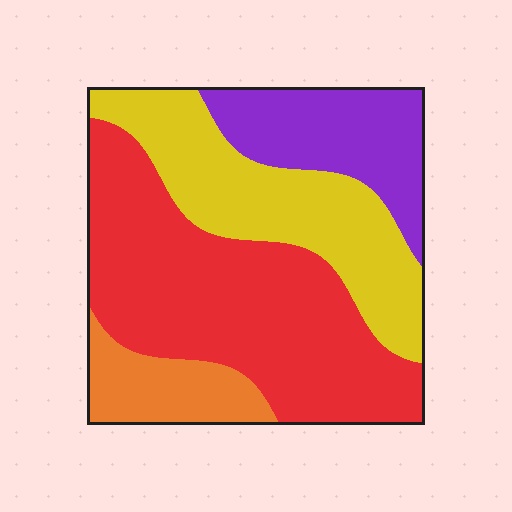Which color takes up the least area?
Orange, at roughly 10%.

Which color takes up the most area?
Red, at roughly 45%.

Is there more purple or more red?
Red.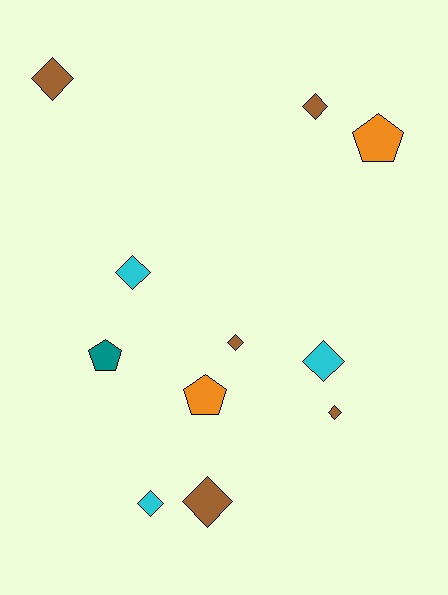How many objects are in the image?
There are 11 objects.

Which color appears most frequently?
Brown, with 5 objects.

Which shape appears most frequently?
Diamond, with 8 objects.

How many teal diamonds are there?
There are no teal diamonds.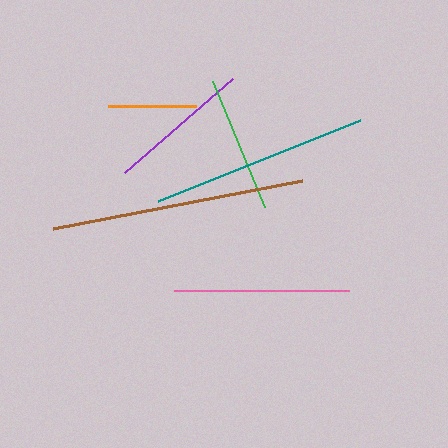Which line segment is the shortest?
The orange line is the shortest at approximately 89 pixels.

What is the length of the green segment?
The green segment is approximately 136 pixels long.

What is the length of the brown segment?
The brown segment is approximately 253 pixels long.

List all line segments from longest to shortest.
From longest to shortest: brown, teal, pink, purple, green, orange.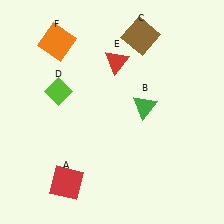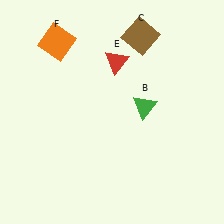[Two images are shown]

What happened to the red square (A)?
The red square (A) was removed in Image 2. It was in the bottom-left area of Image 1.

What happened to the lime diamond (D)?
The lime diamond (D) was removed in Image 2. It was in the top-left area of Image 1.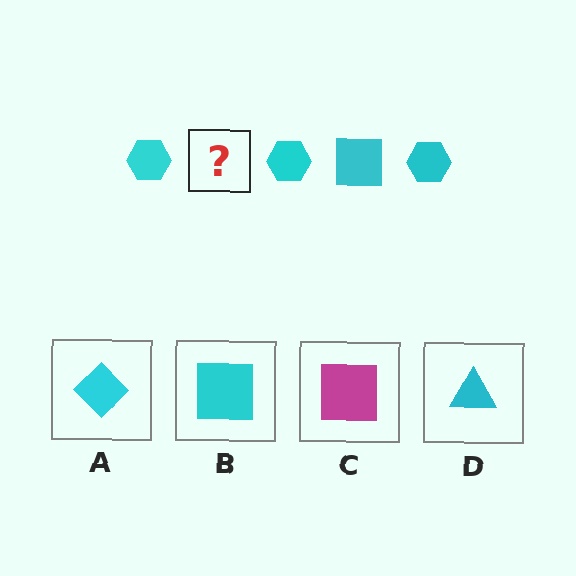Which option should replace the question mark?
Option B.